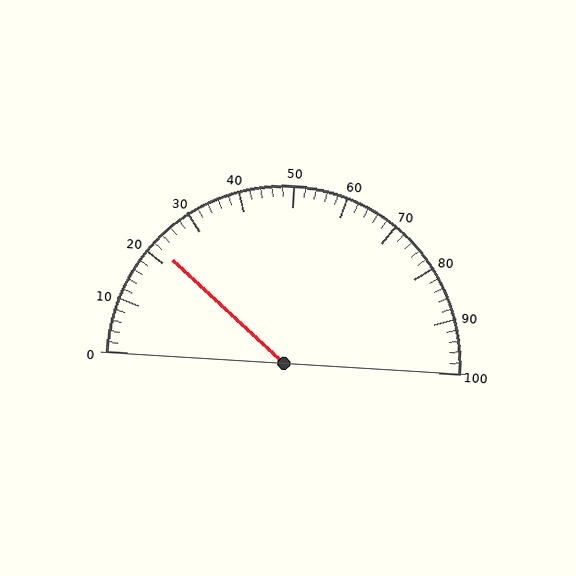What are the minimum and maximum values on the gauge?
The gauge ranges from 0 to 100.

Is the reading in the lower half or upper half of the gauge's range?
The reading is in the lower half of the range (0 to 100).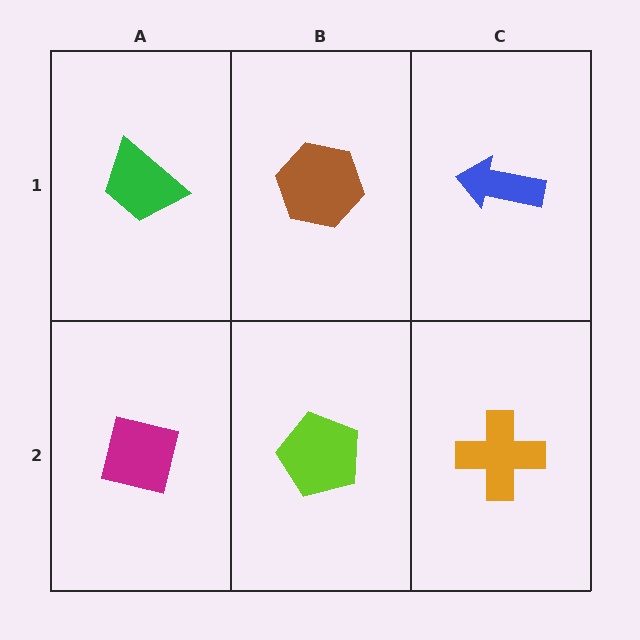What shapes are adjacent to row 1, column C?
An orange cross (row 2, column C), a brown hexagon (row 1, column B).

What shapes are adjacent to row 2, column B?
A brown hexagon (row 1, column B), a magenta square (row 2, column A), an orange cross (row 2, column C).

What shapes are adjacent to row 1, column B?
A lime pentagon (row 2, column B), a green trapezoid (row 1, column A), a blue arrow (row 1, column C).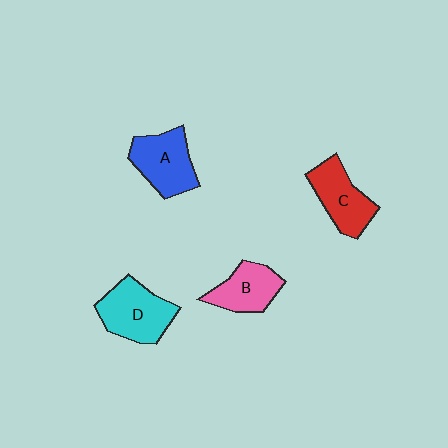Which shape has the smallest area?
Shape B (pink).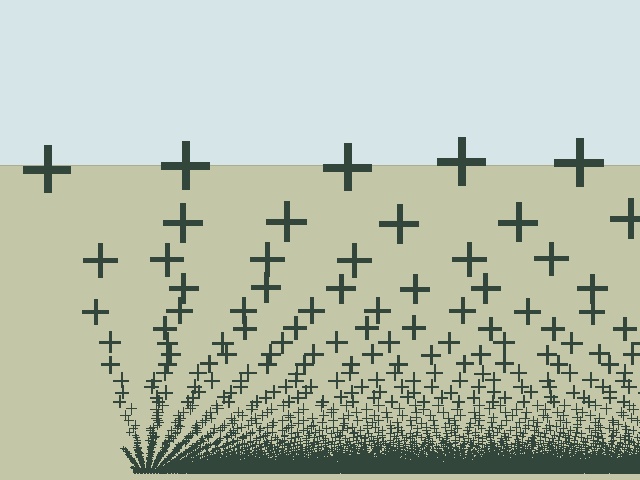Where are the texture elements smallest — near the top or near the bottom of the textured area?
Near the bottom.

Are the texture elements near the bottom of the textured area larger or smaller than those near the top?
Smaller. The gradient is inverted — elements near the bottom are smaller and denser.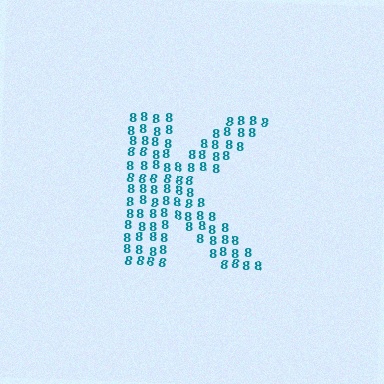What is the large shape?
The large shape is the letter K.